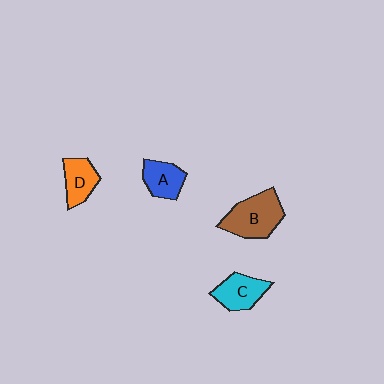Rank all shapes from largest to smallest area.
From largest to smallest: B (brown), C (cyan), D (orange), A (blue).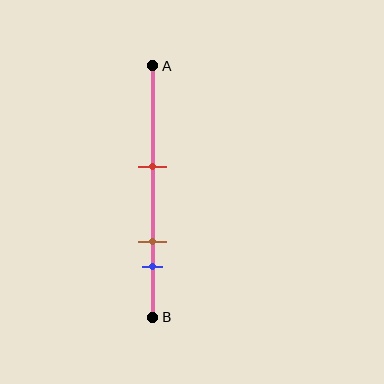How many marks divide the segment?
There are 3 marks dividing the segment.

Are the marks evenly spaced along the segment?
No, the marks are not evenly spaced.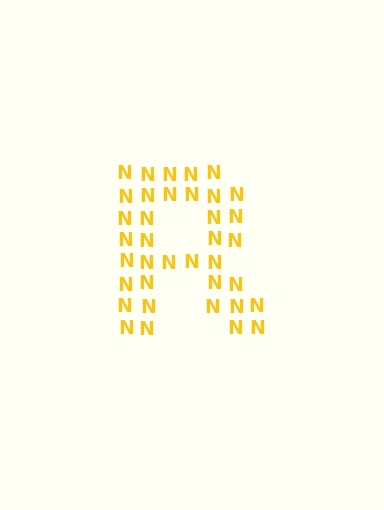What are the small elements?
The small elements are letter N's.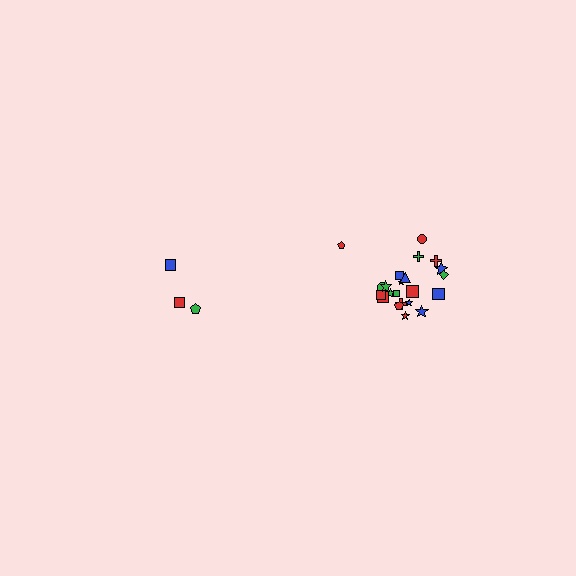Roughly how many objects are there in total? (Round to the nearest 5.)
Roughly 25 objects in total.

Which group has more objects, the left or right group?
The right group.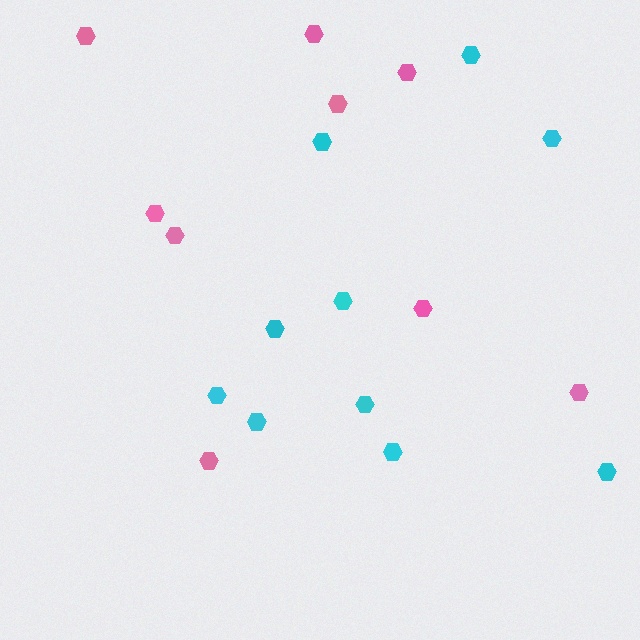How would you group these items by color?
There are 2 groups: one group of pink hexagons (9) and one group of cyan hexagons (10).